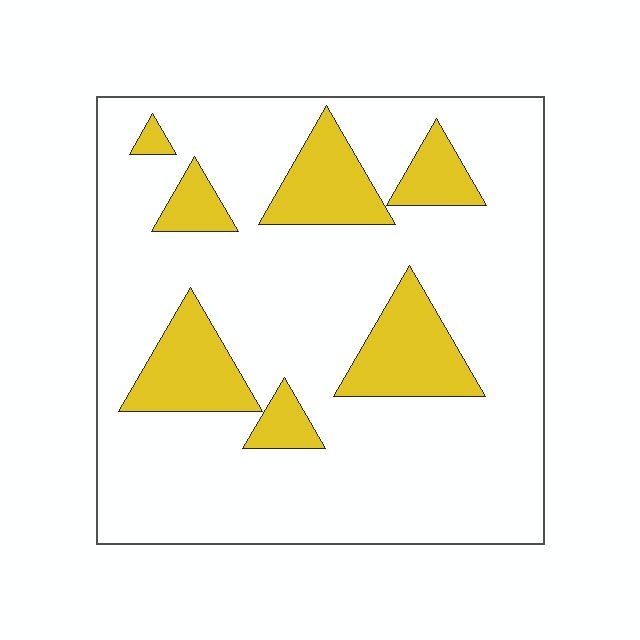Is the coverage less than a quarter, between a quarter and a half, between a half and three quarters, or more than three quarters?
Less than a quarter.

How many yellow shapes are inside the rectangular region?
7.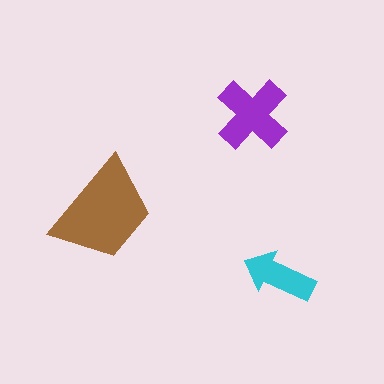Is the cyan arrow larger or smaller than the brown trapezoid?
Smaller.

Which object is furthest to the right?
The cyan arrow is rightmost.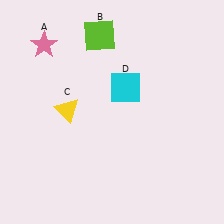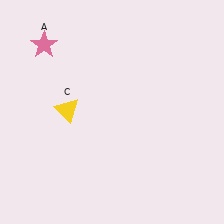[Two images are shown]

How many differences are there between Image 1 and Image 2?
There are 2 differences between the two images.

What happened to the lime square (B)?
The lime square (B) was removed in Image 2. It was in the top-left area of Image 1.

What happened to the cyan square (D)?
The cyan square (D) was removed in Image 2. It was in the top-right area of Image 1.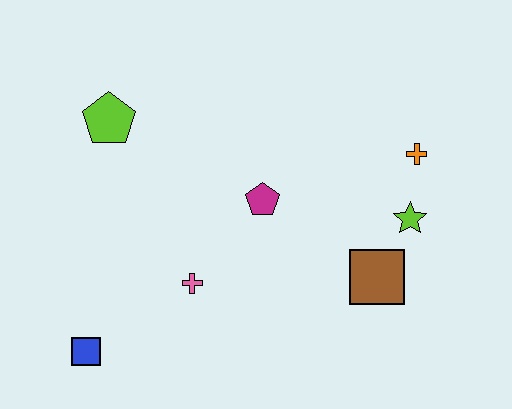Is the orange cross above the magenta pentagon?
Yes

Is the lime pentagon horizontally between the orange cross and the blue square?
Yes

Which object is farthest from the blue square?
The orange cross is farthest from the blue square.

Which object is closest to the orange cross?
The lime star is closest to the orange cross.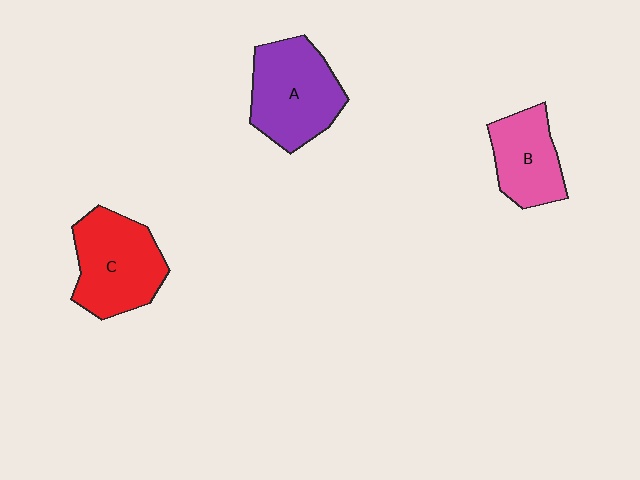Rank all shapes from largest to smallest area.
From largest to smallest: A (purple), C (red), B (pink).